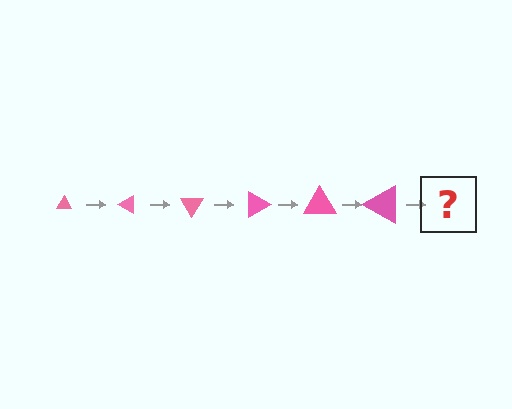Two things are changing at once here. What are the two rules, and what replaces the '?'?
The two rules are that the triangle grows larger each step and it rotates 30 degrees each step. The '?' should be a triangle, larger than the previous one and rotated 180 degrees from the start.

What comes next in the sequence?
The next element should be a triangle, larger than the previous one and rotated 180 degrees from the start.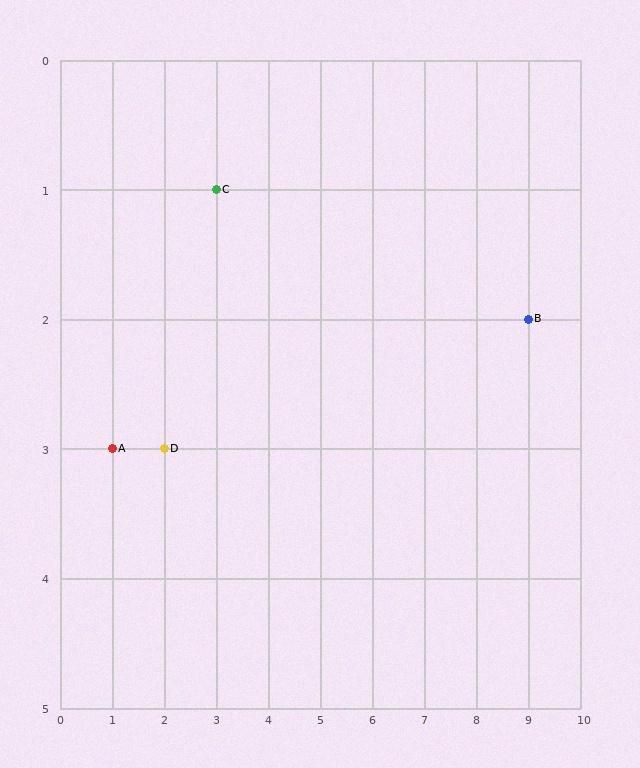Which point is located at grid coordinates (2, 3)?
Point D is at (2, 3).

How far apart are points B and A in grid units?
Points B and A are 8 columns and 1 row apart (about 8.1 grid units diagonally).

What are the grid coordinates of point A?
Point A is at grid coordinates (1, 3).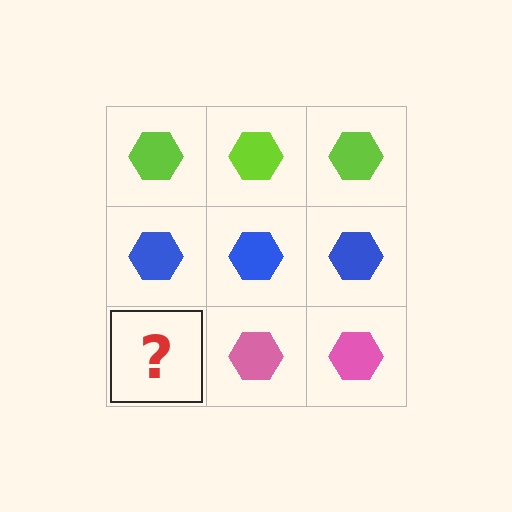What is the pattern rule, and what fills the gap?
The rule is that each row has a consistent color. The gap should be filled with a pink hexagon.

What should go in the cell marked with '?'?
The missing cell should contain a pink hexagon.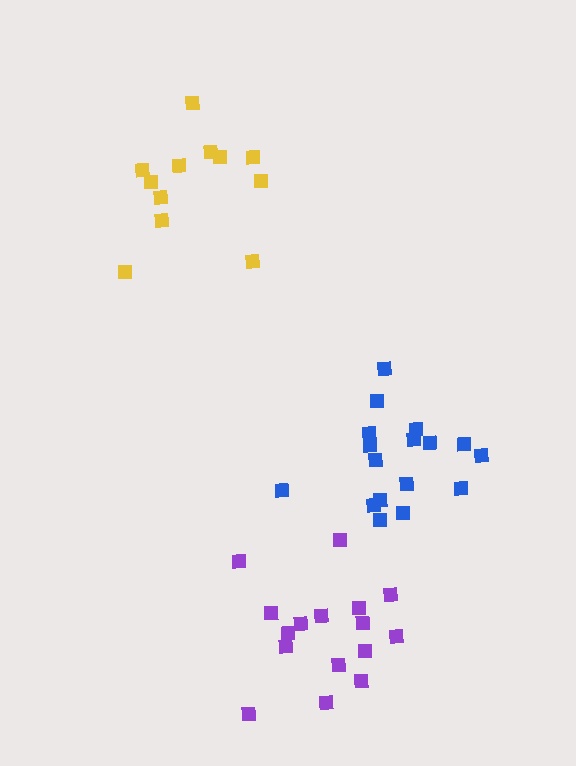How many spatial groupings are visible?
There are 3 spatial groupings.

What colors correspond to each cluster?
The clusters are colored: purple, yellow, blue.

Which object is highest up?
The yellow cluster is topmost.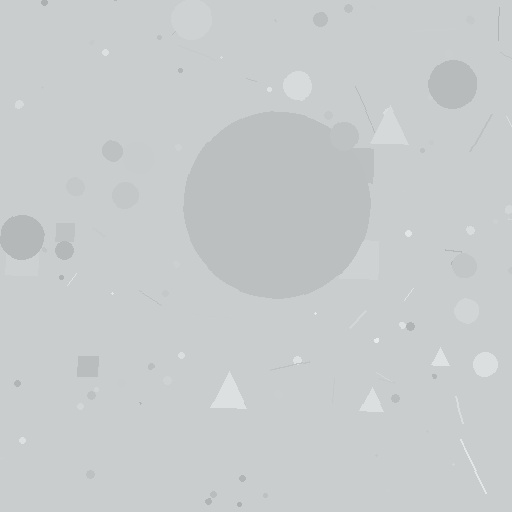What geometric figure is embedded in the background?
A circle is embedded in the background.